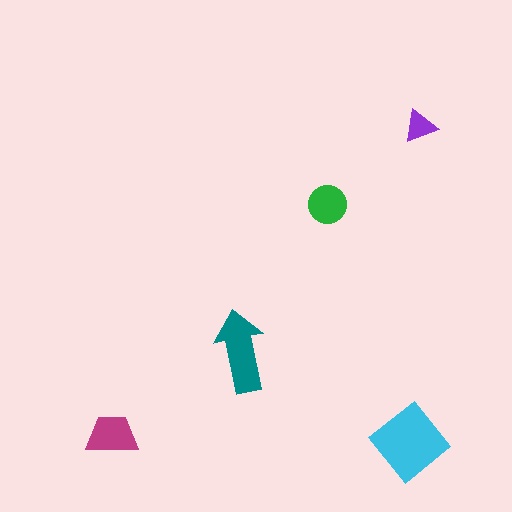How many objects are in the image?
There are 5 objects in the image.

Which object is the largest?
The cyan diamond.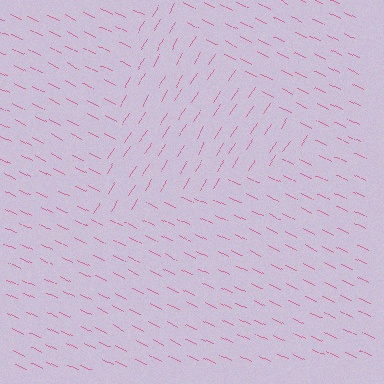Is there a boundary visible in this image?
Yes, there is a texture boundary formed by a change in line orientation.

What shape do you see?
I see a triangle.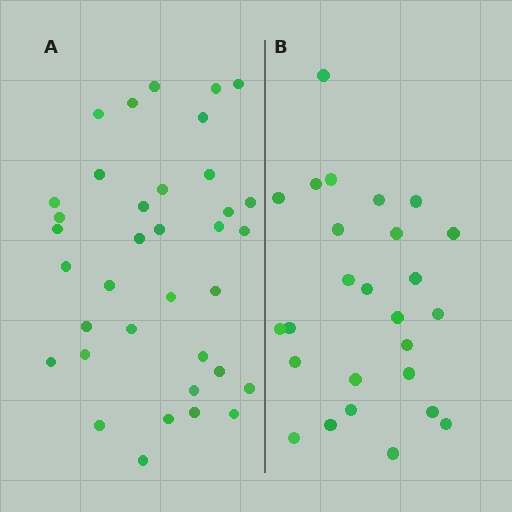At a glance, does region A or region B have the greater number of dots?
Region A (the left region) has more dots.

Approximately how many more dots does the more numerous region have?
Region A has roughly 10 or so more dots than region B.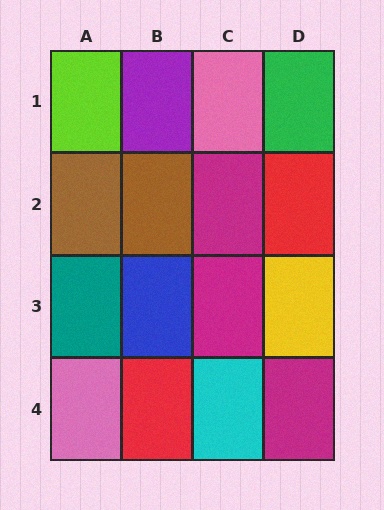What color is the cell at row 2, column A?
Brown.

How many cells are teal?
1 cell is teal.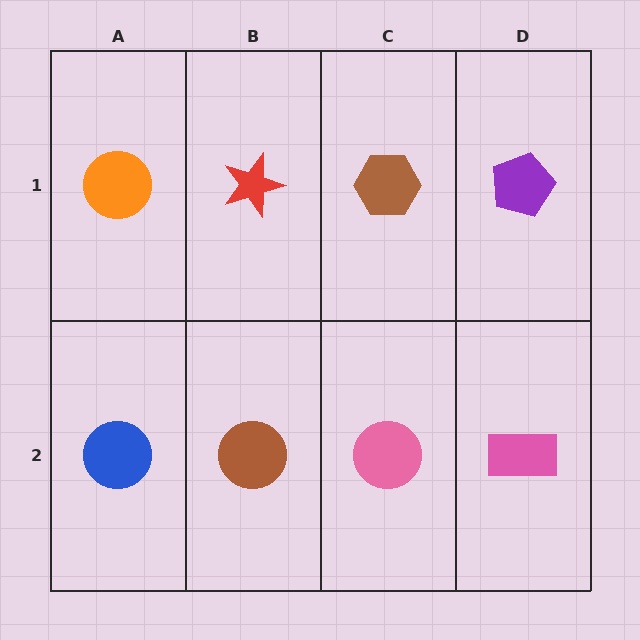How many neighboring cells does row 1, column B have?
3.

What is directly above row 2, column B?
A red star.